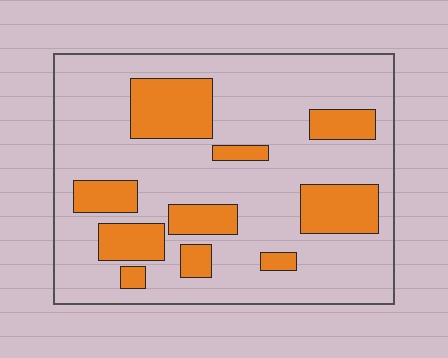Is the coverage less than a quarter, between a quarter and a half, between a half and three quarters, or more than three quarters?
Less than a quarter.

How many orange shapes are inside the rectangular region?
10.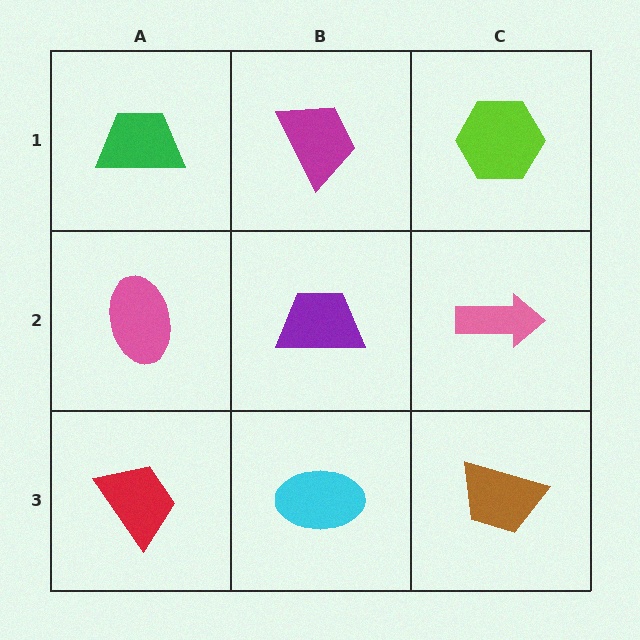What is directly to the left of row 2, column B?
A pink ellipse.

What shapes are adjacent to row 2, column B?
A magenta trapezoid (row 1, column B), a cyan ellipse (row 3, column B), a pink ellipse (row 2, column A), a pink arrow (row 2, column C).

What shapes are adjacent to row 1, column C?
A pink arrow (row 2, column C), a magenta trapezoid (row 1, column B).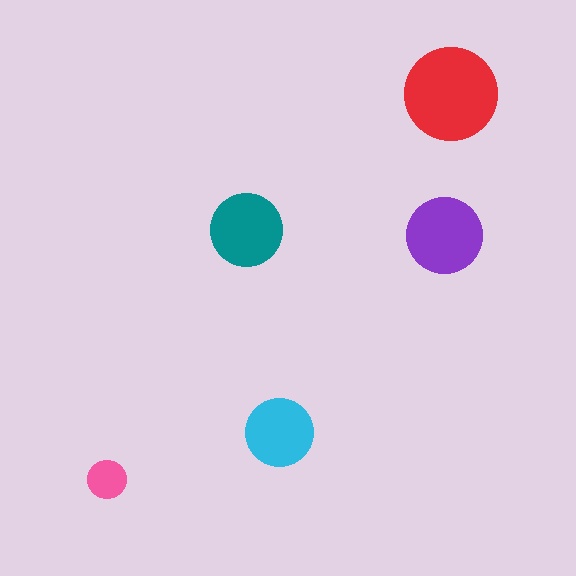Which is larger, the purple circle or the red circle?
The red one.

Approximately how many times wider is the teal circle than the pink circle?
About 2 times wider.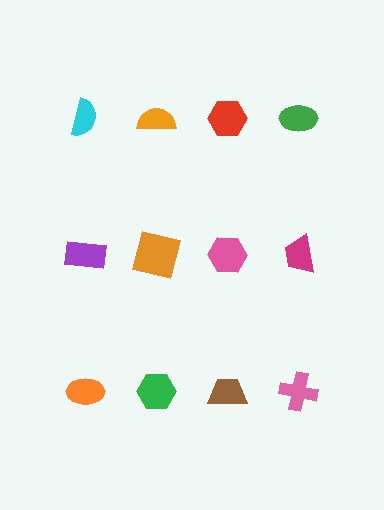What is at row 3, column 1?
An orange ellipse.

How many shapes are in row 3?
4 shapes.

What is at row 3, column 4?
A pink cross.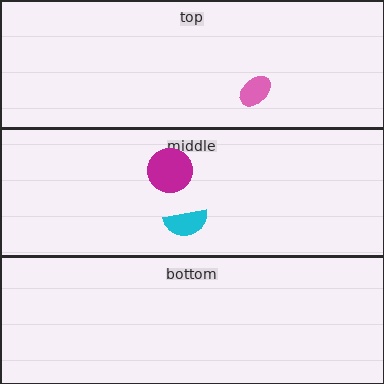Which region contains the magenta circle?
The middle region.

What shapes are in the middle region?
The cyan semicircle, the magenta circle.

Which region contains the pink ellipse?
The top region.